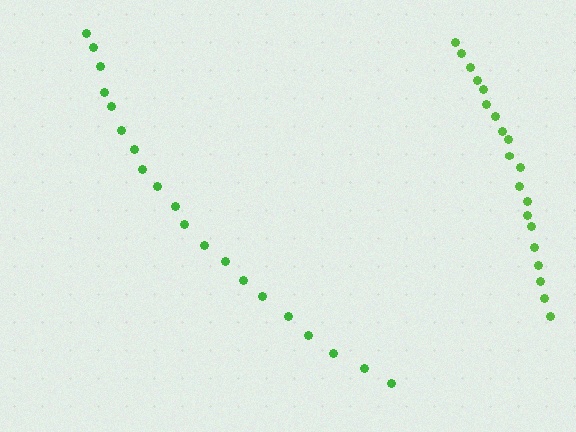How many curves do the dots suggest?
There are 2 distinct paths.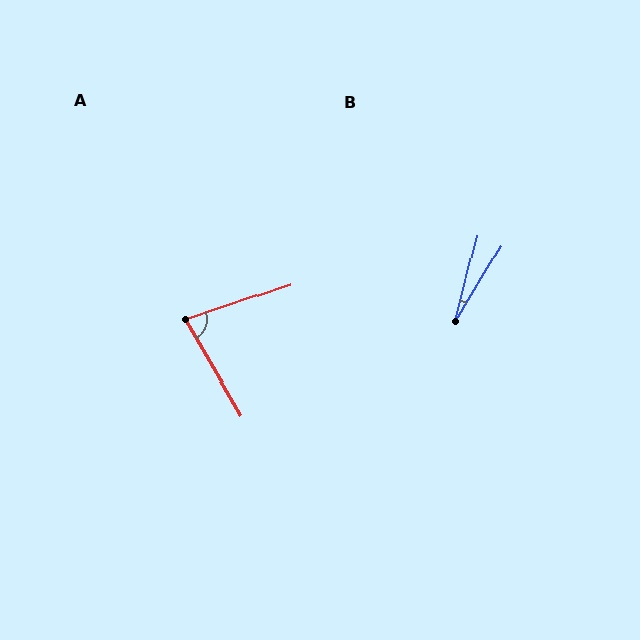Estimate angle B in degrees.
Approximately 17 degrees.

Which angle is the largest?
A, at approximately 78 degrees.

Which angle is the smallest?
B, at approximately 17 degrees.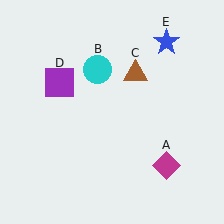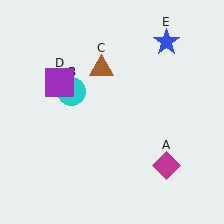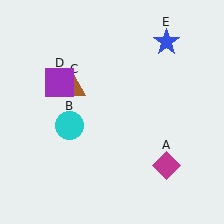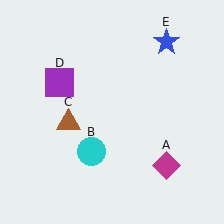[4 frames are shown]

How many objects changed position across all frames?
2 objects changed position: cyan circle (object B), brown triangle (object C).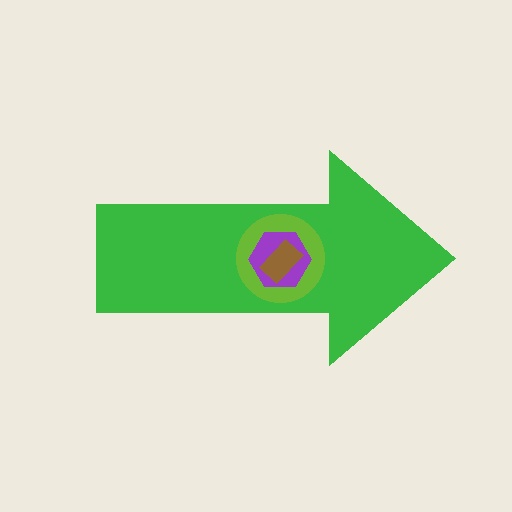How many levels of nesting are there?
4.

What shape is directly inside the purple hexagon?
The brown rectangle.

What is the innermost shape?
The brown rectangle.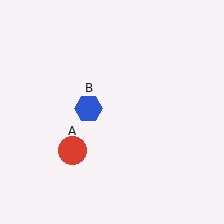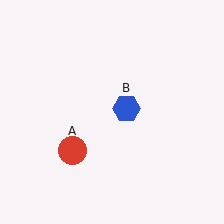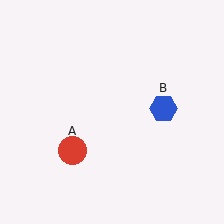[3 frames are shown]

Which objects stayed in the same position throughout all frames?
Red circle (object A) remained stationary.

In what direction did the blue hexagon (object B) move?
The blue hexagon (object B) moved right.